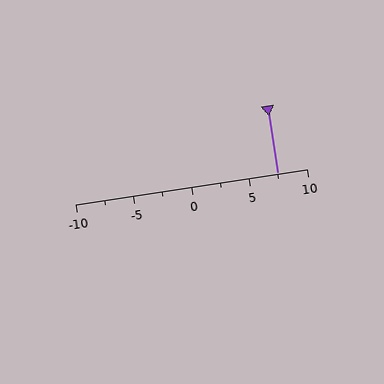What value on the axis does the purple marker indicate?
The marker indicates approximately 7.5.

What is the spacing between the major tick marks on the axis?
The major ticks are spaced 5 apart.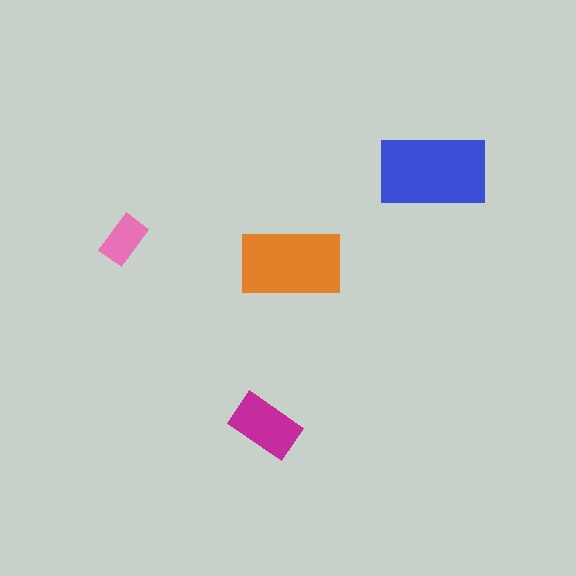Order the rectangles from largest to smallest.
the blue one, the orange one, the magenta one, the pink one.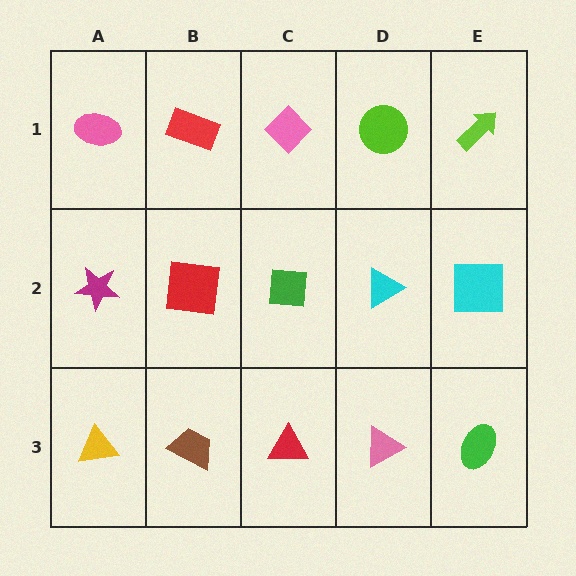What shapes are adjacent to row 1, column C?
A green square (row 2, column C), a red rectangle (row 1, column B), a lime circle (row 1, column D).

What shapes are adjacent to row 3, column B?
A red square (row 2, column B), a yellow triangle (row 3, column A), a red triangle (row 3, column C).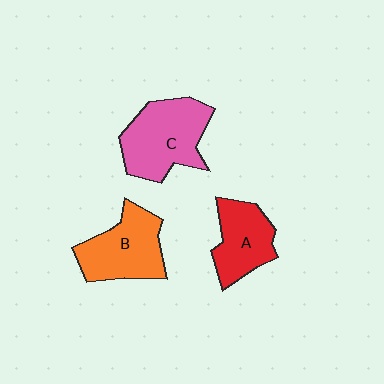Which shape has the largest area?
Shape C (pink).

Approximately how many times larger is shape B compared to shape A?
Approximately 1.2 times.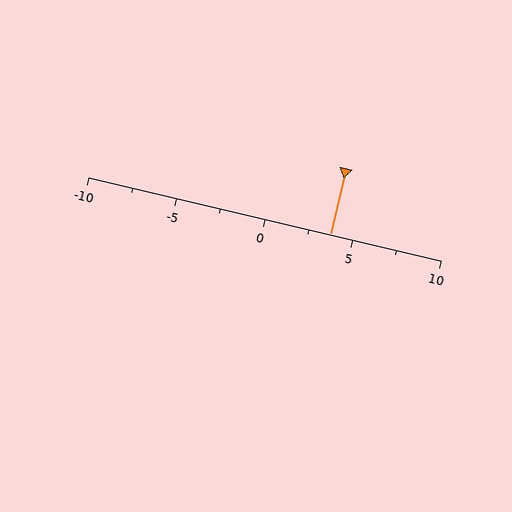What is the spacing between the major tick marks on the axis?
The major ticks are spaced 5 apart.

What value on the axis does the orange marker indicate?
The marker indicates approximately 3.8.